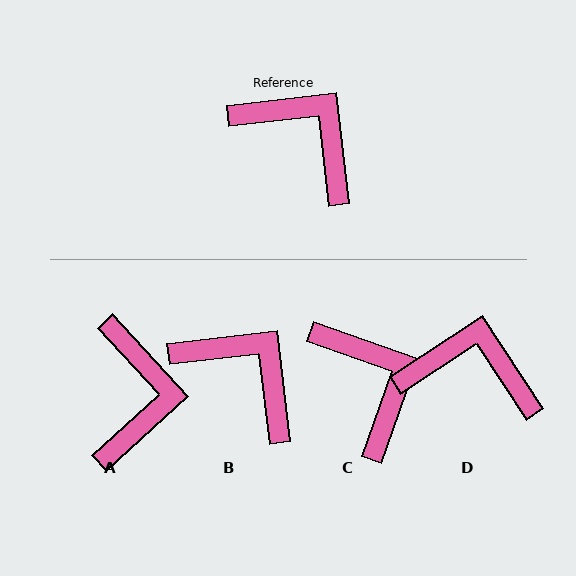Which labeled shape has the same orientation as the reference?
B.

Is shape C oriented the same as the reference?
No, it is off by about 26 degrees.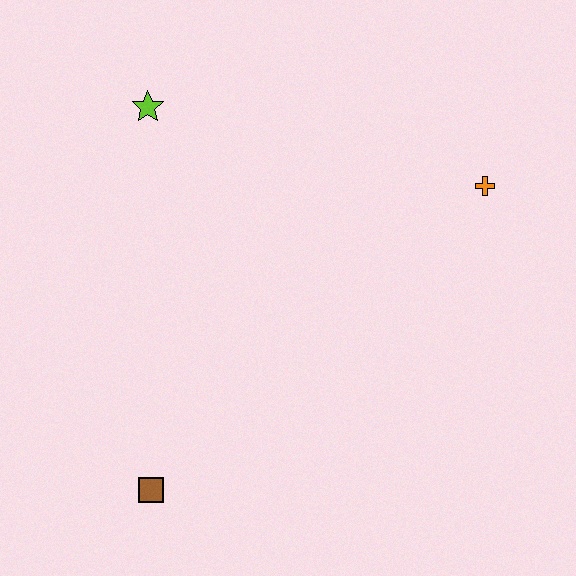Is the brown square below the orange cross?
Yes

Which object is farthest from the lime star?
The brown square is farthest from the lime star.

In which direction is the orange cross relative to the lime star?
The orange cross is to the right of the lime star.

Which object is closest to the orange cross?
The lime star is closest to the orange cross.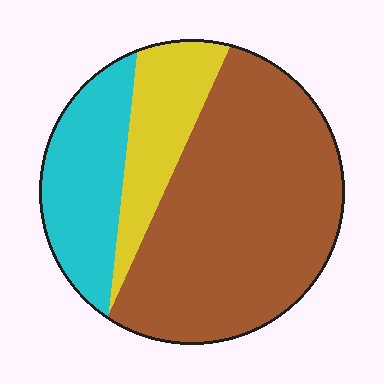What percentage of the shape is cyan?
Cyan covers roughly 20% of the shape.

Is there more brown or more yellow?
Brown.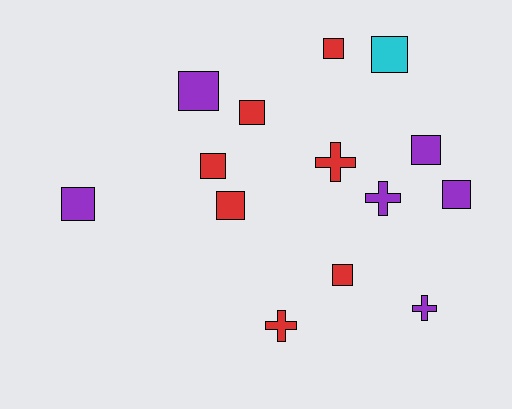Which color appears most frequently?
Red, with 7 objects.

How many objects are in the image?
There are 14 objects.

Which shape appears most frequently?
Square, with 10 objects.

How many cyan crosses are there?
There are no cyan crosses.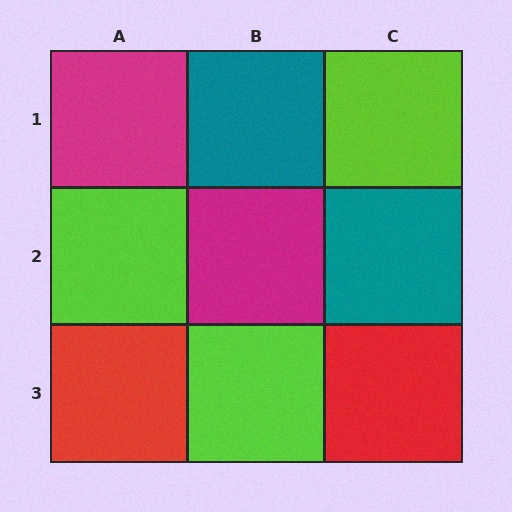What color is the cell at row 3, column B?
Lime.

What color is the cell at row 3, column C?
Red.